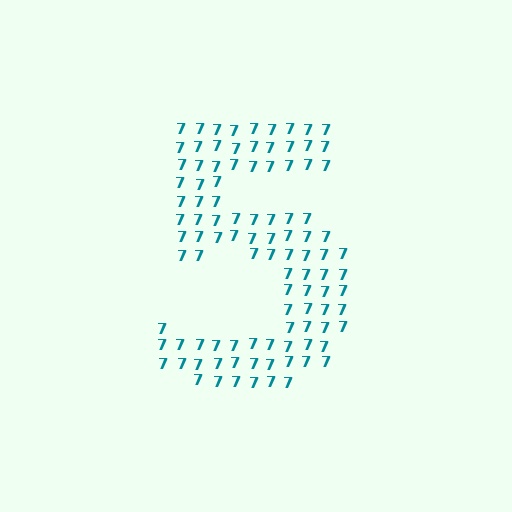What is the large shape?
The large shape is the digit 5.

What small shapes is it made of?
It is made of small digit 7's.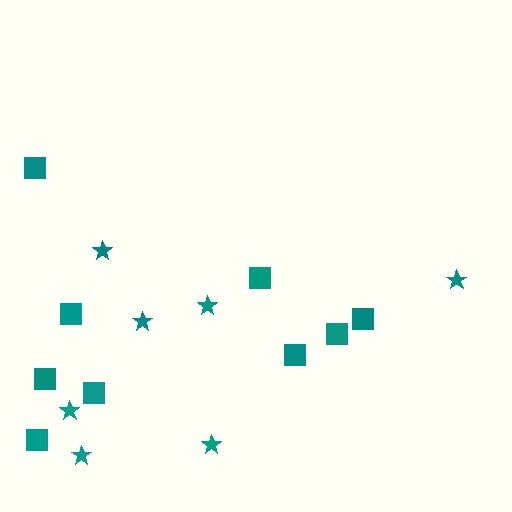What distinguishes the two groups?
There are 2 groups: one group of squares (9) and one group of stars (7).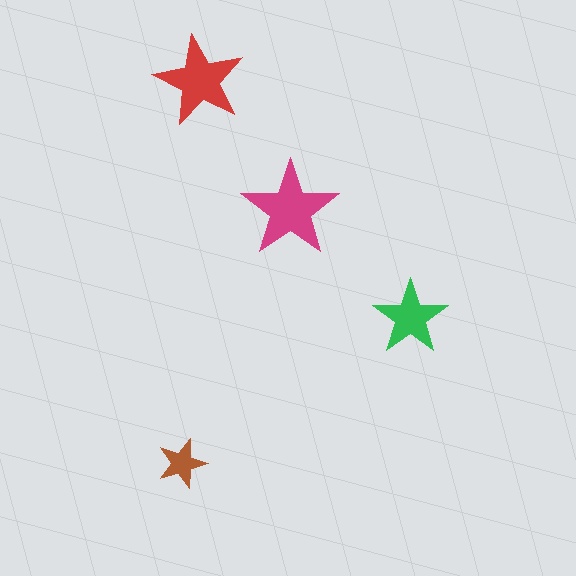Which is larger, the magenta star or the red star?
The magenta one.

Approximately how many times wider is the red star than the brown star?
About 2 times wider.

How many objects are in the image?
There are 4 objects in the image.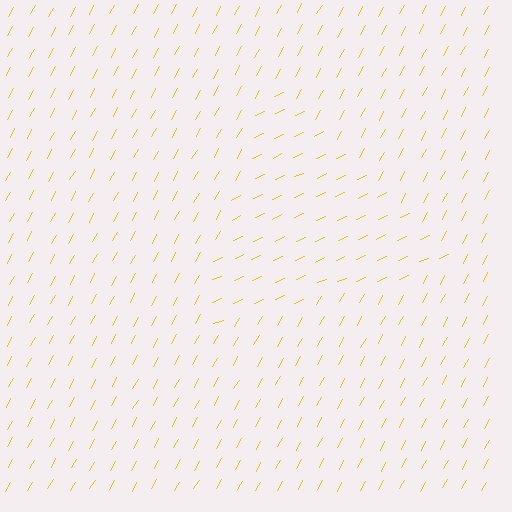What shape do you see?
I see a triangle.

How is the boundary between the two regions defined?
The boundary is defined purely by a change in line orientation (approximately 37 degrees difference). All lines are the same color and thickness.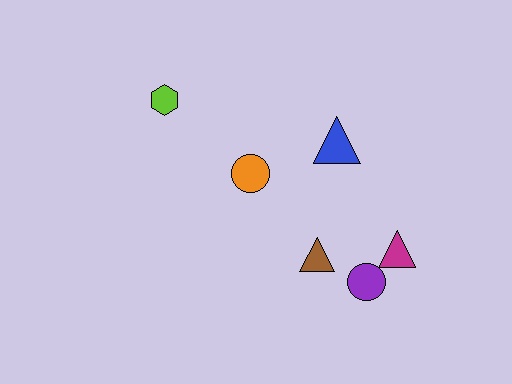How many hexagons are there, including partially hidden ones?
There is 1 hexagon.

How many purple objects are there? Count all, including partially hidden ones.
There is 1 purple object.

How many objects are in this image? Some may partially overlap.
There are 6 objects.